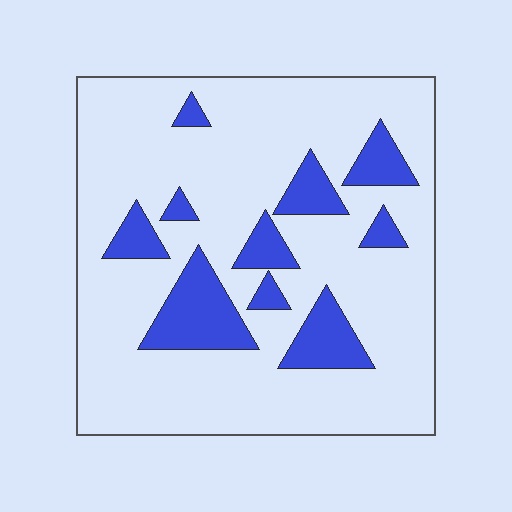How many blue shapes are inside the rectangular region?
10.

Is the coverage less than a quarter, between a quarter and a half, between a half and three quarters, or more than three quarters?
Less than a quarter.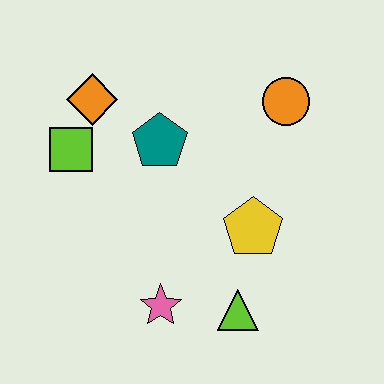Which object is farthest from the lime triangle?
The orange diamond is farthest from the lime triangle.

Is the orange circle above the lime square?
Yes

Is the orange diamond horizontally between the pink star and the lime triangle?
No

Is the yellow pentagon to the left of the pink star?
No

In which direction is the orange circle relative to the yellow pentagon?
The orange circle is above the yellow pentagon.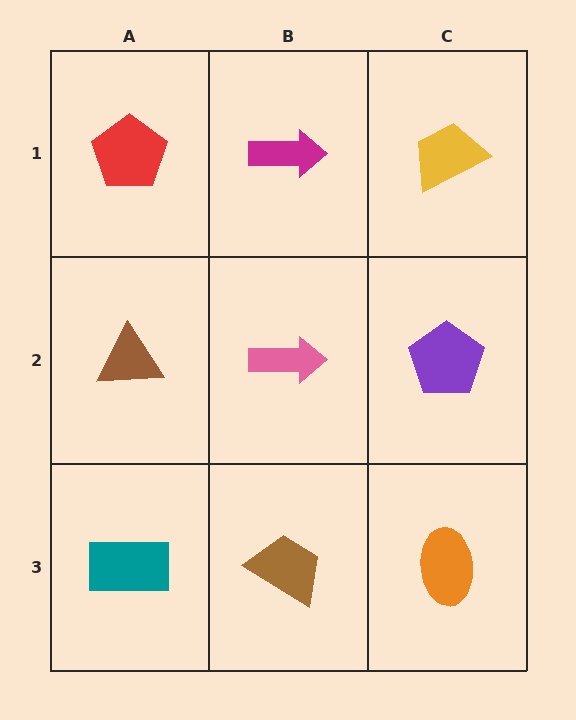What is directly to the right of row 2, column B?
A purple pentagon.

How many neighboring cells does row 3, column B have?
3.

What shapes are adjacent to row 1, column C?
A purple pentagon (row 2, column C), a magenta arrow (row 1, column B).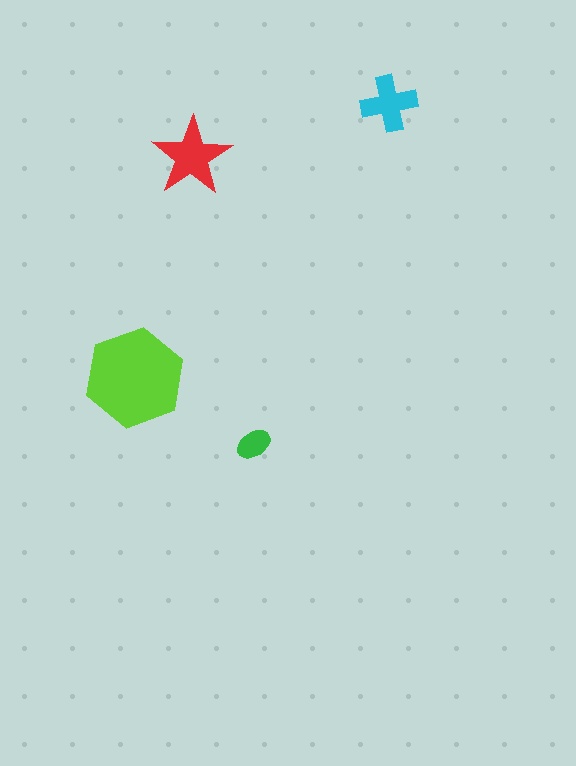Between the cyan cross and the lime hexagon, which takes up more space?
The lime hexagon.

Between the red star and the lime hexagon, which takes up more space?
The lime hexagon.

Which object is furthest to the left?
The lime hexagon is leftmost.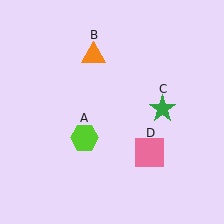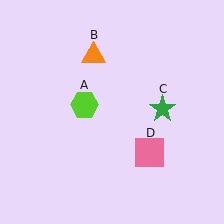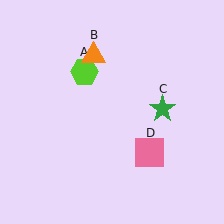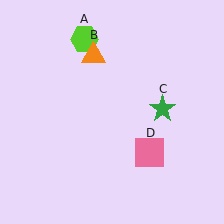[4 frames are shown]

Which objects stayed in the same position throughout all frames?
Orange triangle (object B) and green star (object C) and pink square (object D) remained stationary.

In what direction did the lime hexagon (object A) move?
The lime hexagon (object A) moved up.